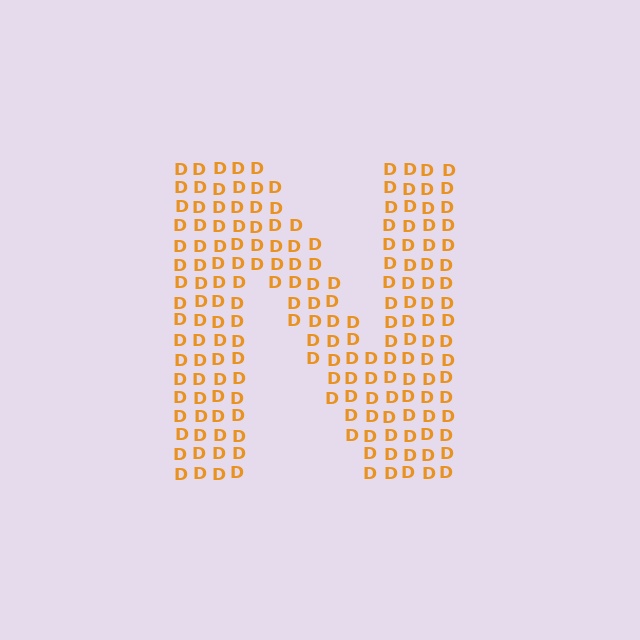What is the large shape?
The large shape is the letter N.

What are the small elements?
The small elements are letter D's.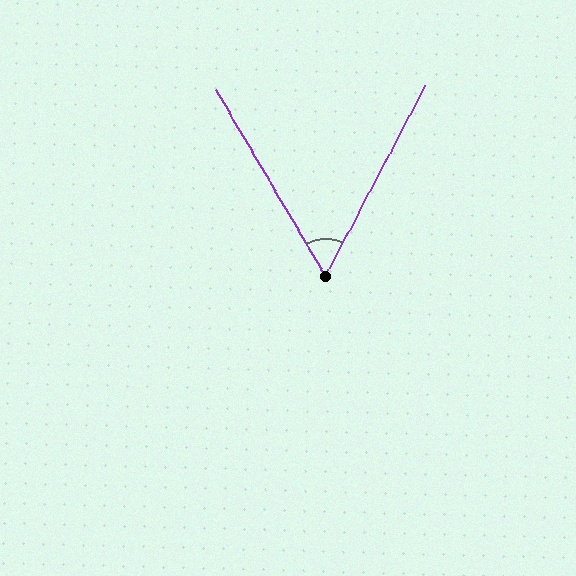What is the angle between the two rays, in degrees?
Approximately 58 degrees.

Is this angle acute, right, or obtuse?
It is acute.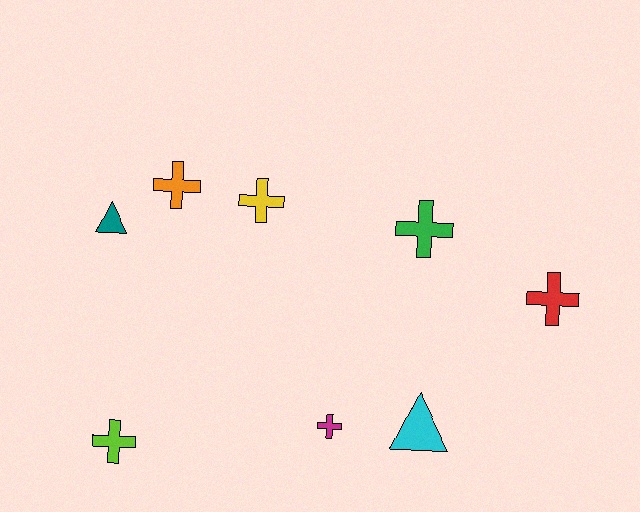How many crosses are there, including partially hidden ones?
There are 6 crosses.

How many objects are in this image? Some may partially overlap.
There are 8 objects.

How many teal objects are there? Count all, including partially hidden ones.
There is 1 teal object.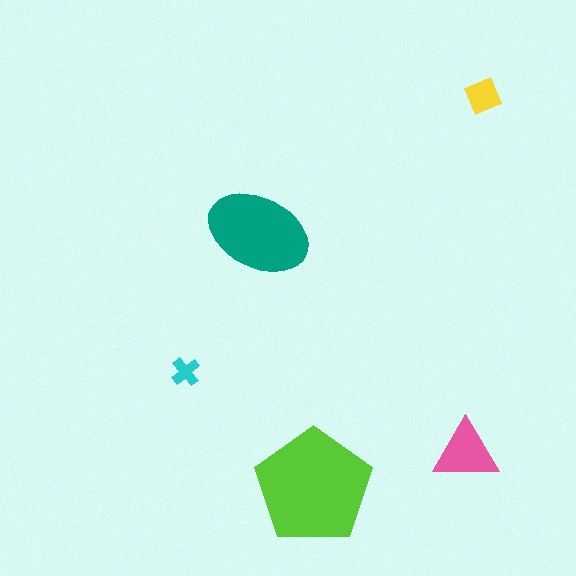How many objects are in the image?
There are 5 objects in the image.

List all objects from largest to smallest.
The lime pentagon, the teal ellipse, the pink triangle, the yellow diamond, the cyan cross.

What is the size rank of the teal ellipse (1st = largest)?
2nd.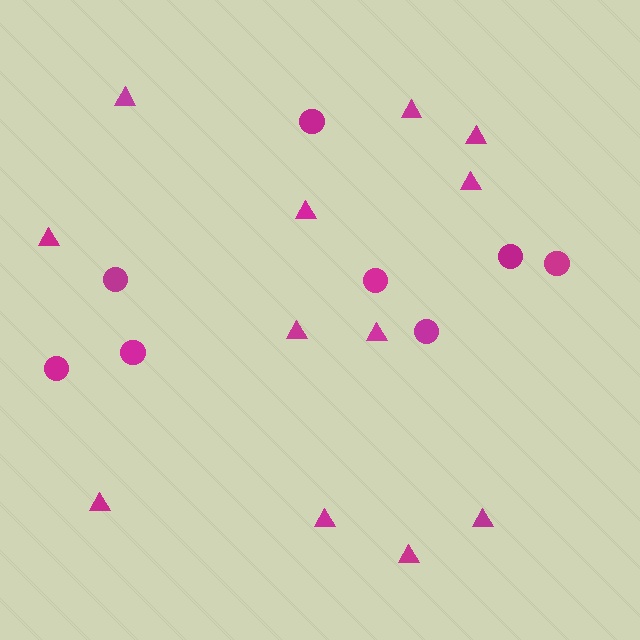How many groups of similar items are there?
There are 2 groups: one group of triangles (12) and one group of circles (8).